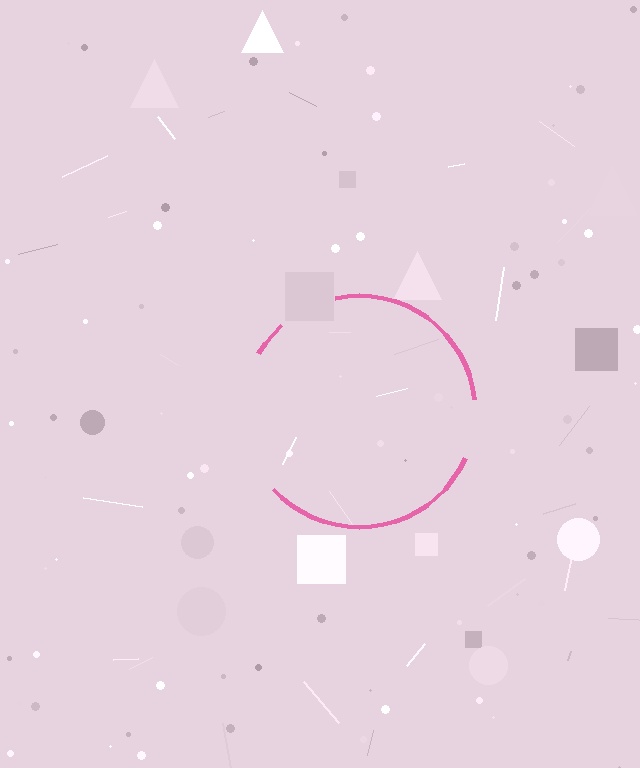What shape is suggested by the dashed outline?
The dashed outline suggests a circle.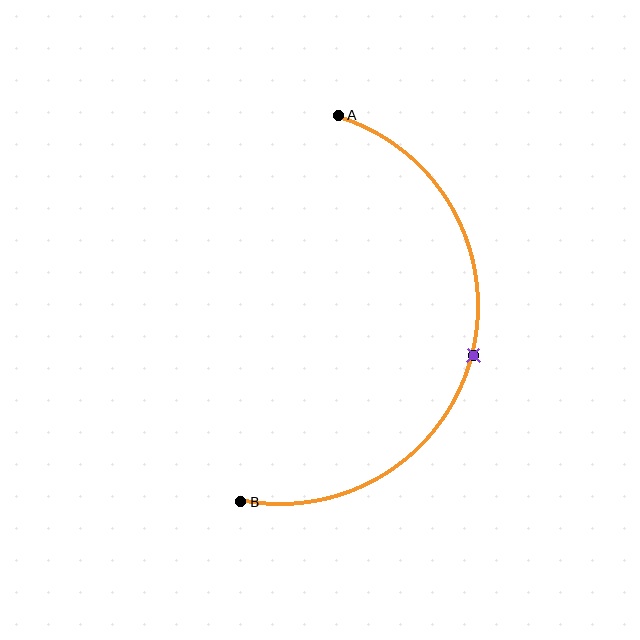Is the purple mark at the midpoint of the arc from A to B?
Yes. The purple mark lies on the arc at equal arc-length from both A and B — it is the arc midpoint.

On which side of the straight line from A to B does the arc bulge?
The arc bulges to the right of the straight line connecting A and B.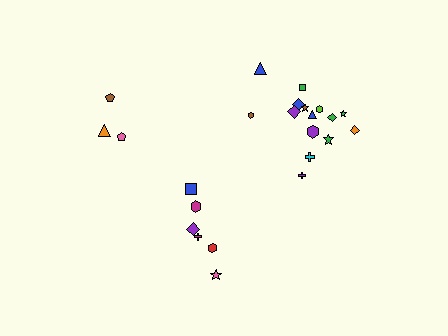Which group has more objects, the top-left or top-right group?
The top-right group.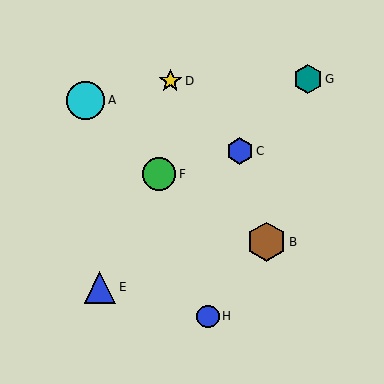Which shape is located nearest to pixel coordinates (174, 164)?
The green circle (labeled F) at (159, 174) is nearest to that location.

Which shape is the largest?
The brown hexagon (labeled B) is the largest.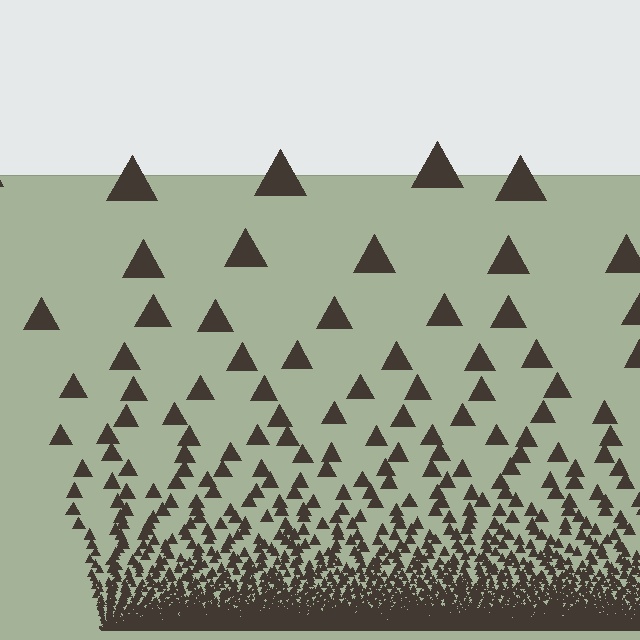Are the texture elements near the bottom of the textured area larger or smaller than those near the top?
Smaller. The gradient is inverted — elements near the bottom are smaller and denser.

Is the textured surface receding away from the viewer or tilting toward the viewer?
The surface appears to tilt toward the viewer. Texture elements get larger and sparser toward the top.